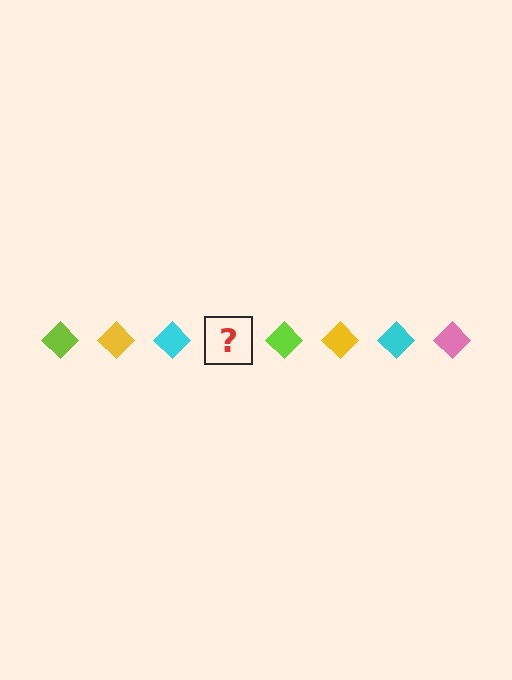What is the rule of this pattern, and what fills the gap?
The rule is that the pattern cycles through lime, yellow, cyan, pink diamonds. The gap should be filled with a pink diamond.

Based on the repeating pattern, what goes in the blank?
The blank should be a pink diamond.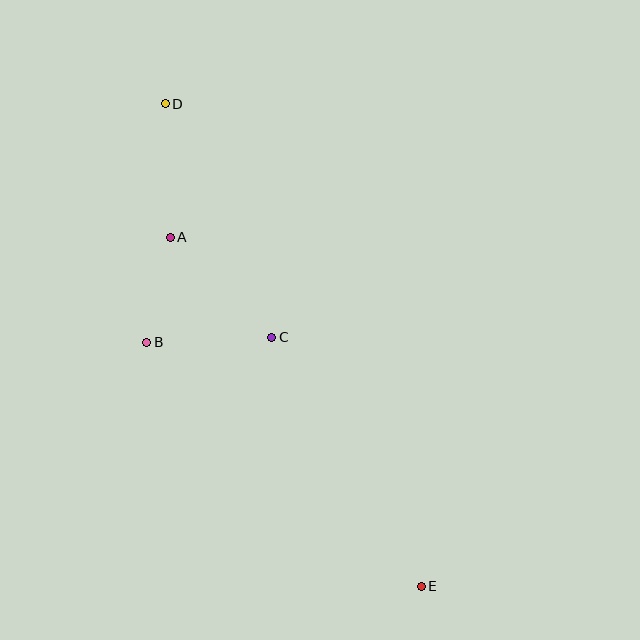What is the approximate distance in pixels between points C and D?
The distance between C and D is approximately 257 pixels.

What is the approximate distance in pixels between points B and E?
The distance between B and E is approximately 367 pixels.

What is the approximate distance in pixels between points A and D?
The distance between A and D is approximately 134 pixels.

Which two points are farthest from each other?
Points D and E are farthest from each other.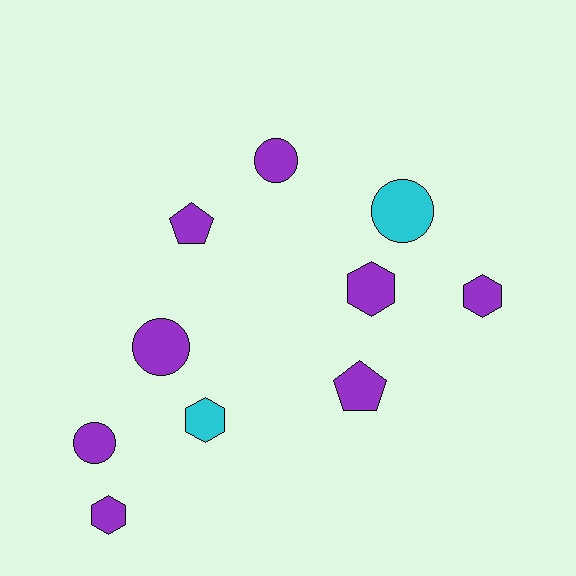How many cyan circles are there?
There is 1 cyan circle.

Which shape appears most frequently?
Hexagon, with 4 objects.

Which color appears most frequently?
Purple, with 8 objects.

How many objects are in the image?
There are 10 objects.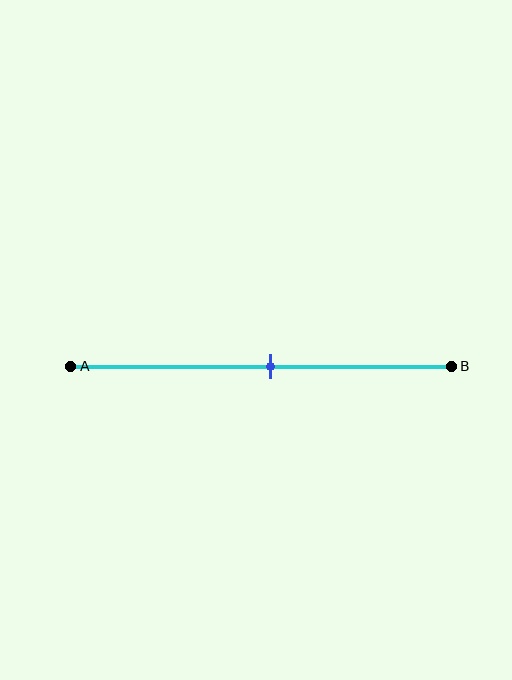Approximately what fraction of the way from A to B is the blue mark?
The blue mark is approximately 50% of the way from A to B.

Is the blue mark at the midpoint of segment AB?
Yes, the mark is approximately at the midpoint.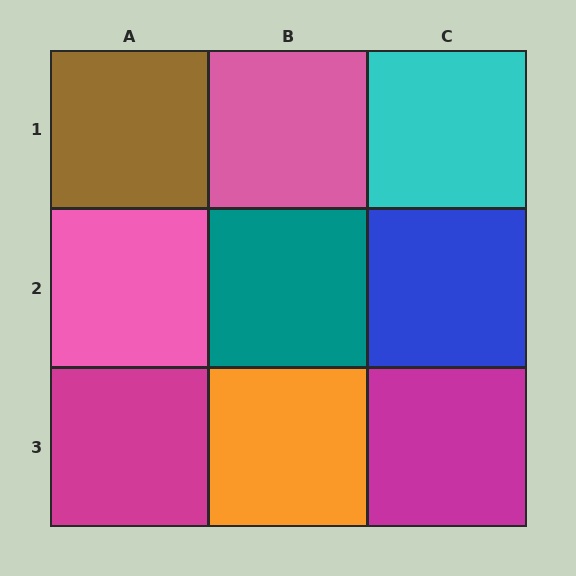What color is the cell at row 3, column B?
Orange.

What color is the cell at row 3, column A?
Magenta.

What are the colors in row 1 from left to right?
Brown, pink, cyan.